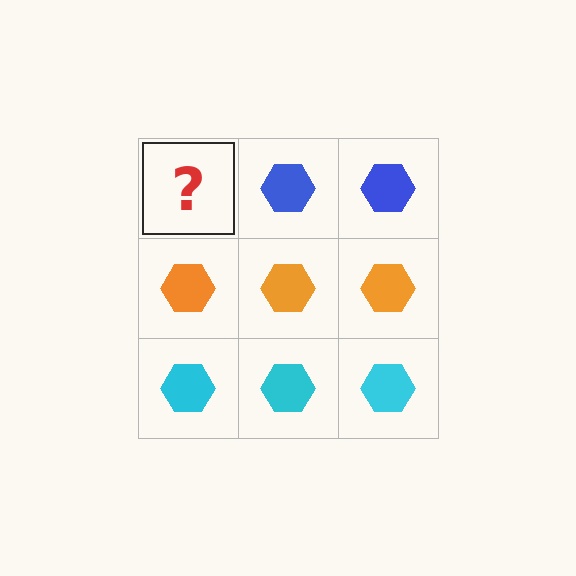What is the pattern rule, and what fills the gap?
The rule is that each row has a consistent color. The gap should be filled with a blue hexagon.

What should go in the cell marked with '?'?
The missing cell should contain a blue hexagon.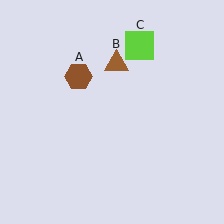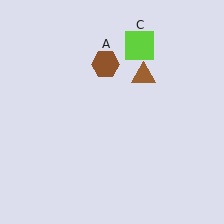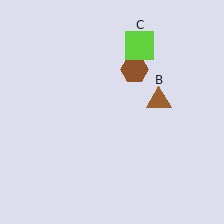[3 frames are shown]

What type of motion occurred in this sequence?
The brown hexagon (object A), brown triangle (object B) rotated clockwise around the center of the scene.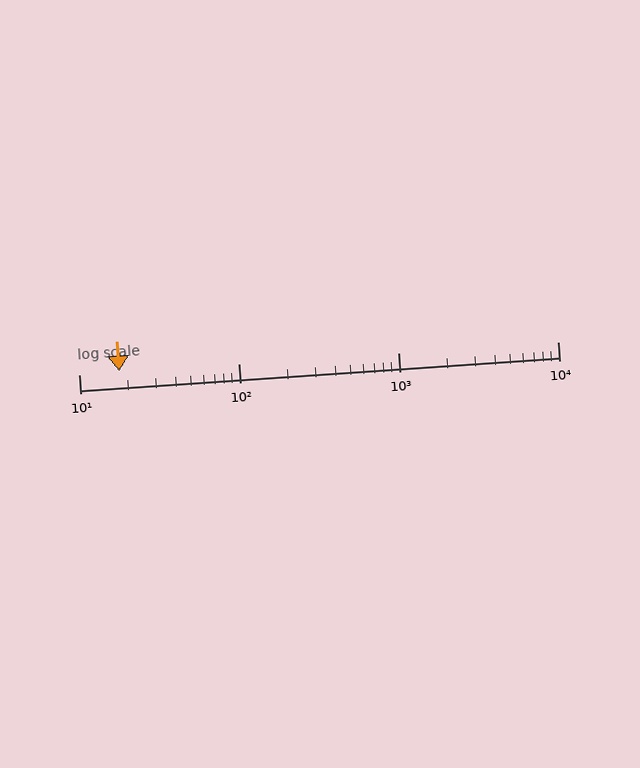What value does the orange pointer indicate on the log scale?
The pointer indicates approximately 18.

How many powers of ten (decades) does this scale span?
The scale spans 3 decades, from 10 to 10000.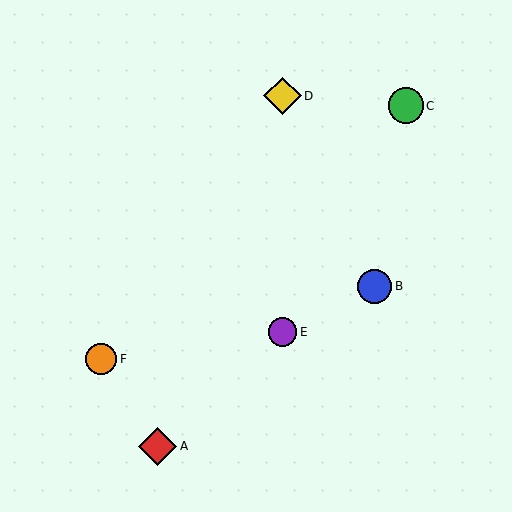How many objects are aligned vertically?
2 objects (D, E) are aligned vertically.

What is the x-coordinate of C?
Object C is at x≈406.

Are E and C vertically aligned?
No, E is at x≈283 and C is at x≈406.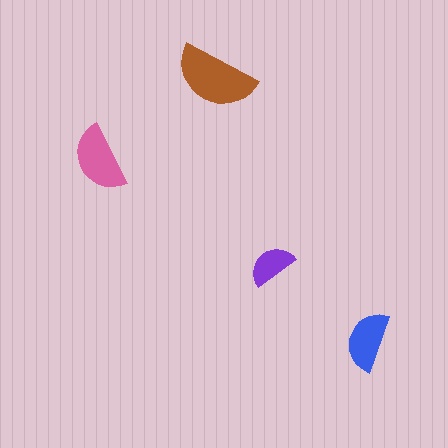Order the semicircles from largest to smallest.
the brown one, the pink one, the blue one, the purple one.